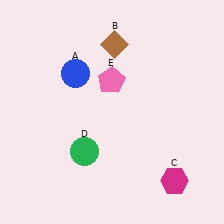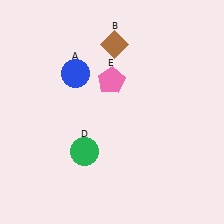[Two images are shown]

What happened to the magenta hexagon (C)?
The magenta hexagon (C) was removed in Image 2. It was in the bottom-right area of Image 1.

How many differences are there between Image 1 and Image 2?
There is 1 difference between the two images.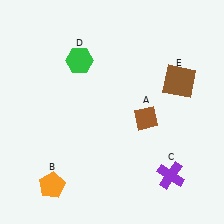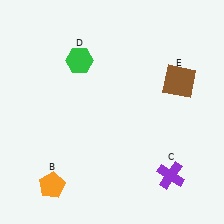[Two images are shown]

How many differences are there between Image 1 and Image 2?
There is 1 difference between the two images.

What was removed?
The brown diamond (A) was removed in Image 2.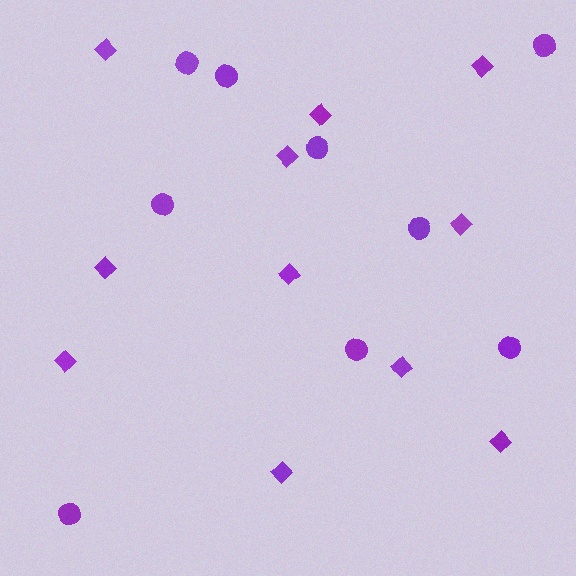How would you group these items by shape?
There are 2 groups: one group of circles (9) and one group of diamonds (11).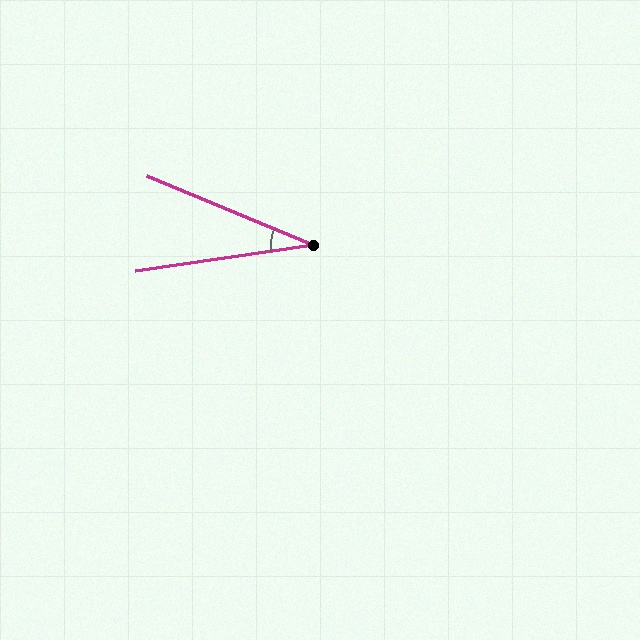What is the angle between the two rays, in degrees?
Approximately 31 degrees.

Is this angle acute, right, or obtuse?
It is acute.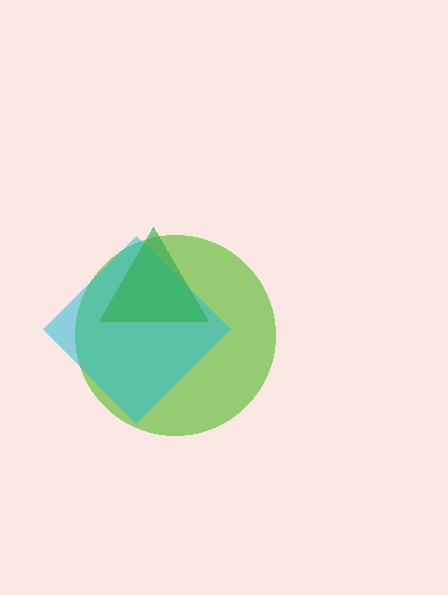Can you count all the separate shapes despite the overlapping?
Yes, there are 3 separate shapes.